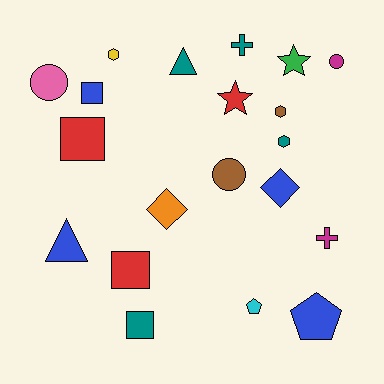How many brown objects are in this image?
There are 2 brown objects.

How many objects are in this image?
There are 20 objects.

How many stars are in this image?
There are 2 stars.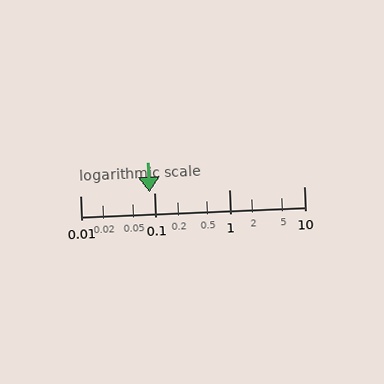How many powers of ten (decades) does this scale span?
The scale spans 3 decades, from 0.01 to 10.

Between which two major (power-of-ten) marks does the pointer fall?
The pointer is between 0.01 and 0.1.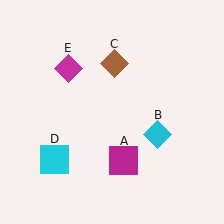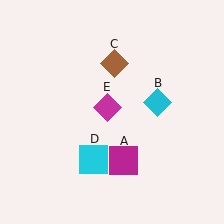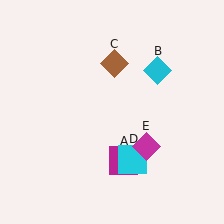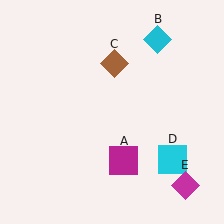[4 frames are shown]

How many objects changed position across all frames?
3 objects changed position: cyan diamond (object B), cyan square (object D), magenta diamond (object E).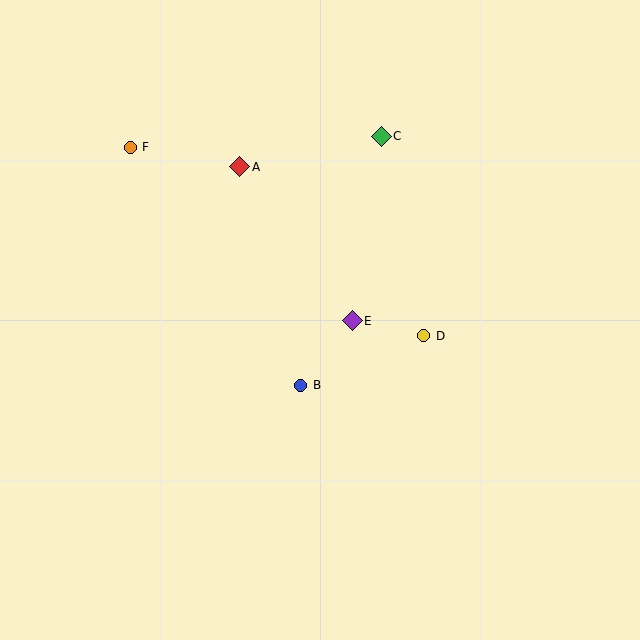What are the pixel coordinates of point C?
Point C is at (381, 136).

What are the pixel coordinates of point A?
Point A is at (240, 167).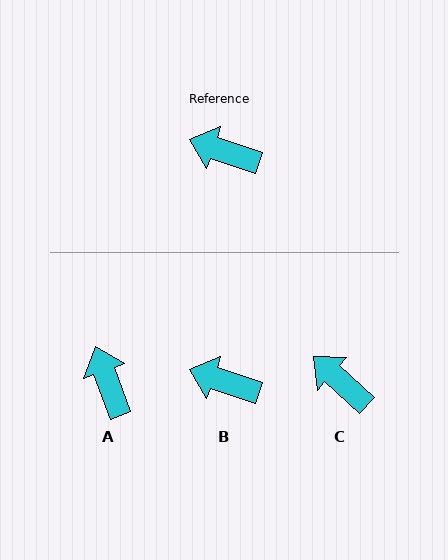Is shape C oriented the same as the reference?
No, it is off by about 24 degrees.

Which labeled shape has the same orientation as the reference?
B.